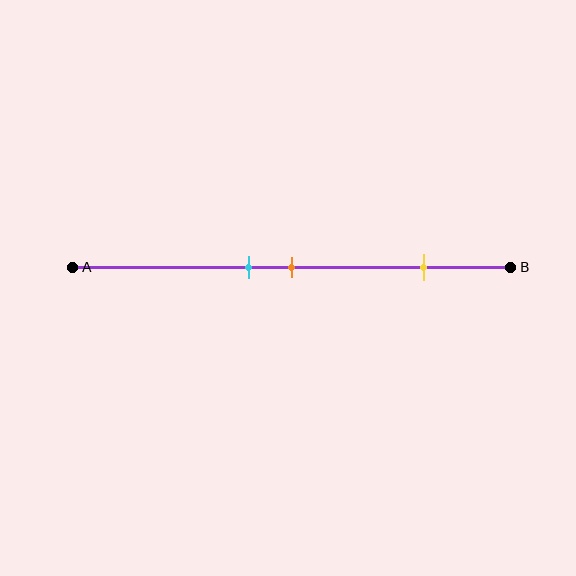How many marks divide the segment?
There are 3 marks dividing the segment.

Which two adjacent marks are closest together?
The cyan and orange marks are the closest adjacent pair.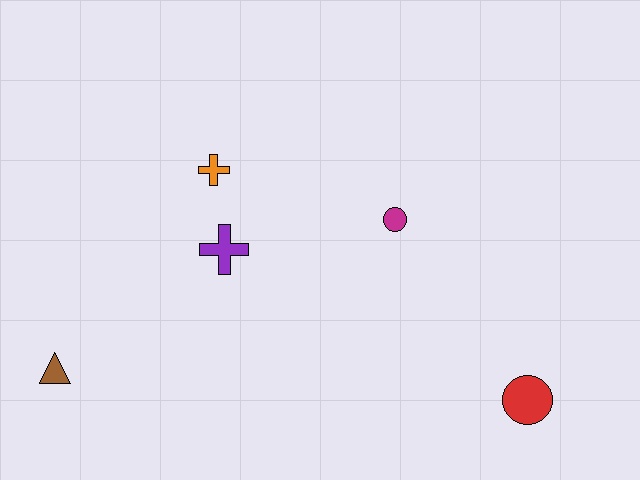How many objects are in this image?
There are 5 objects.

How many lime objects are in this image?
There are no lime objects.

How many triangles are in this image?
There is 1 triangle.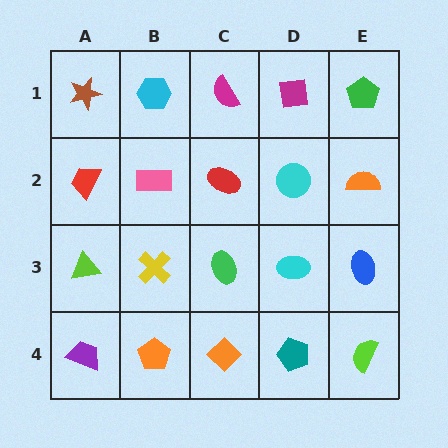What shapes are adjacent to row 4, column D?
A cyan ellipse (row 3, column D), an orange diamond (row 4, column C), a lime semicircle (row 4, column E).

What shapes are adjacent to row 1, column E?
An orange semicircle (row 2, column E), a magenta square (row 1, column D).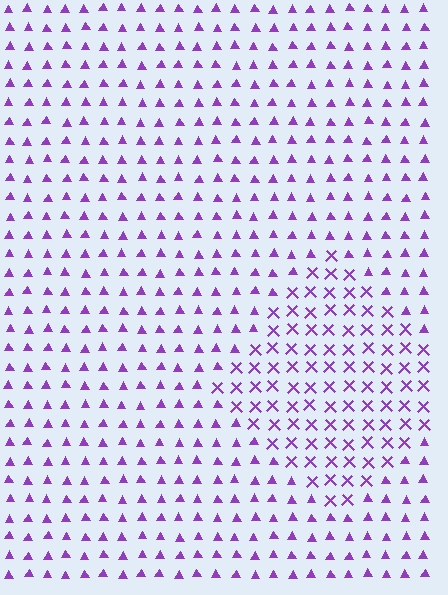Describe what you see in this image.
The image is filled with small purple elements arranged in a uniform grid. A diamond-shaped region contains X marks, while the surrounding area contains triangles. The boundary is defined purely by the change in element shape.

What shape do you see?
I see a diamond.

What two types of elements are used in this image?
The image uses X marks inside the diamond region and triangles outside it.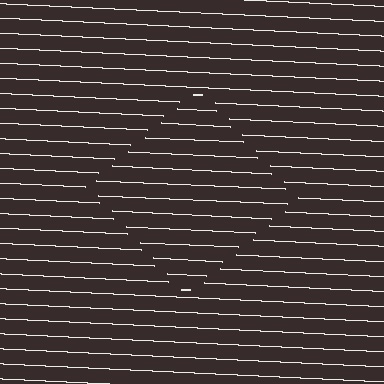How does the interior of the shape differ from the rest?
The interior of the shape contains the same grating, shifted by half a period — the contour is defined by the phase discontinuity where line-ends from the inner and outer gratings abut.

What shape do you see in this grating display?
An illusory square. The interior of the shape contains the same grating, shifted by half a period — the contour is defined by the phase discontinuity where line-ends from the inner and outer gratings abut.